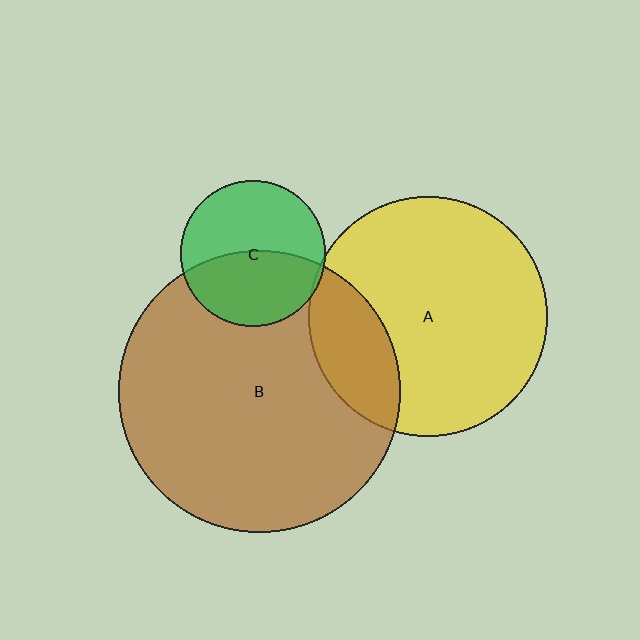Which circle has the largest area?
Circle B (brown).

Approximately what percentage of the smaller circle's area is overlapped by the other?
Approximately 5%.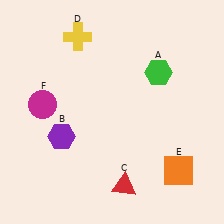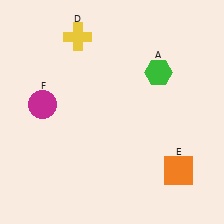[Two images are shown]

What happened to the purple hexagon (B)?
The purple hexagon (B) was removed in Image 2. It was in the bottom-left area of Image 1.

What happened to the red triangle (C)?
The red triangle (C) was removed in Image 2. It was in the bottom-right area of Image 1.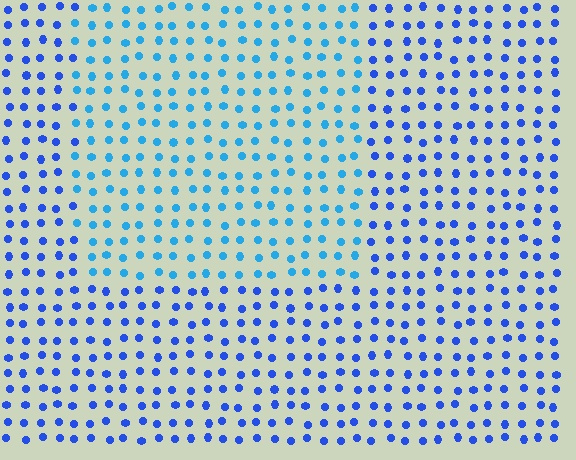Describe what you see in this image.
The image is filled with small blue elements in a uniform arrangement. A rectangle-shaped region is visible where the elements are tinted to a slightly different hue, forming a subtle color boundary.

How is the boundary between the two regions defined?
The boundary is defined purely by a slight shift in hue (about 28 degrees). Spacing, size, and orientation are identical on both sides.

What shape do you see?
I see a rectangle.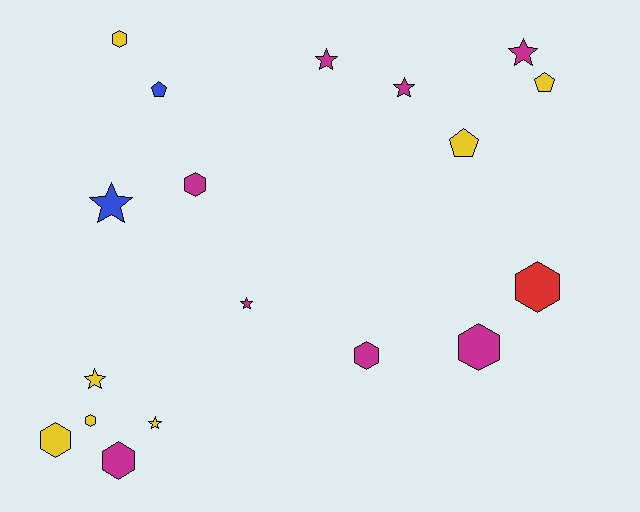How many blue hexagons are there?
There are no blue hexagons.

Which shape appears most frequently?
Hexagon, with 8 objects.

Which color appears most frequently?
Magenta, with 8 objects.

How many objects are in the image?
There are 18 objects.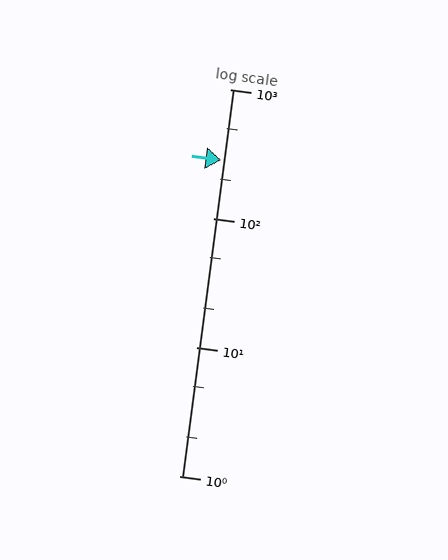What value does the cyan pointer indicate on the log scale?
The pointer indicates approximately 280.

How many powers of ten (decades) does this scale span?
The scale spans 3 decades, from 1 to 1000.